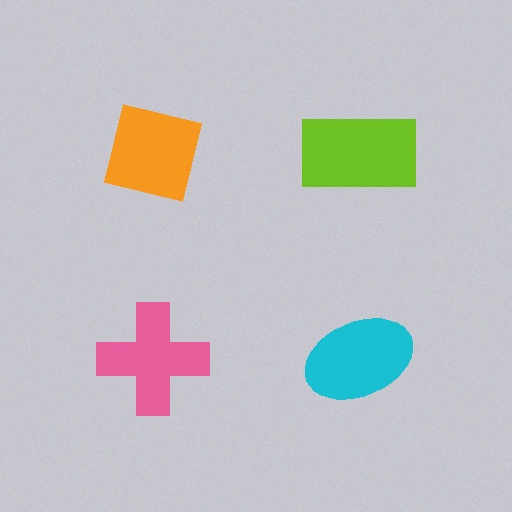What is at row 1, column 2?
A lime rectangle.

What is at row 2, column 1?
A pink cross.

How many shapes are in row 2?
2 shapes.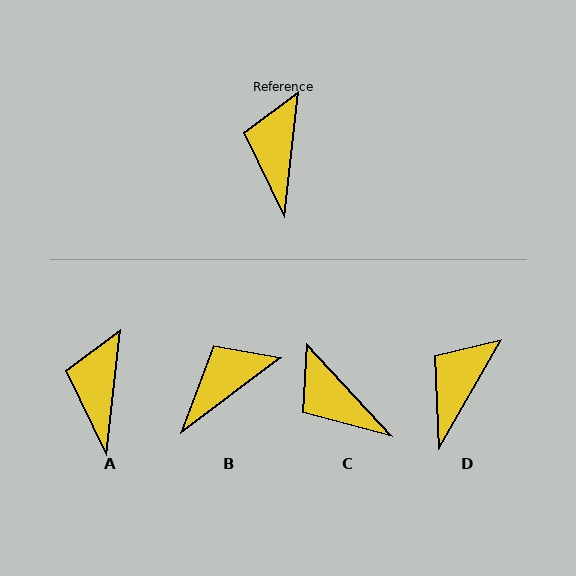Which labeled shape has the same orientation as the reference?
A.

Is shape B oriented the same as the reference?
No, it is off by about 46 degrees.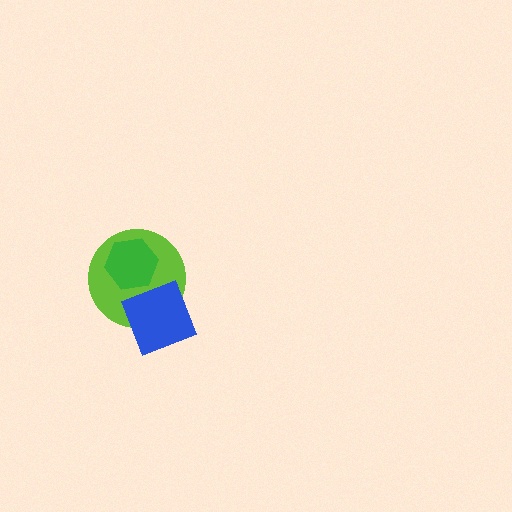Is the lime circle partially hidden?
Yes, it is partially covered by another shape.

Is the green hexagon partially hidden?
Yes, it is partially covered by another shape.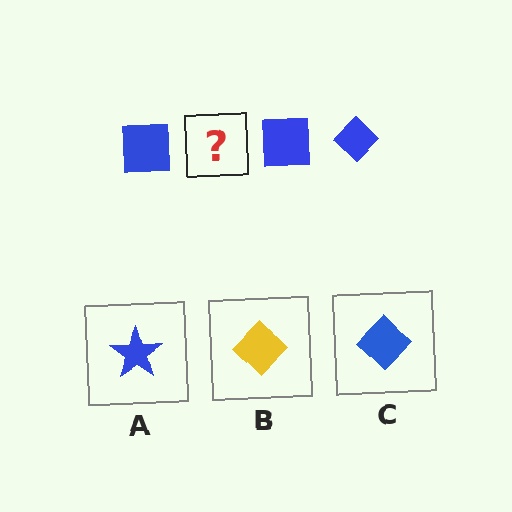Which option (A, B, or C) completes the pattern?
C.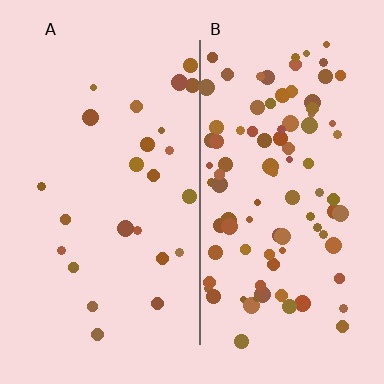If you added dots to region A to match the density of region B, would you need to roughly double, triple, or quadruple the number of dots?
Approximately quadruple.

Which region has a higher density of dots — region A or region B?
B (the right).